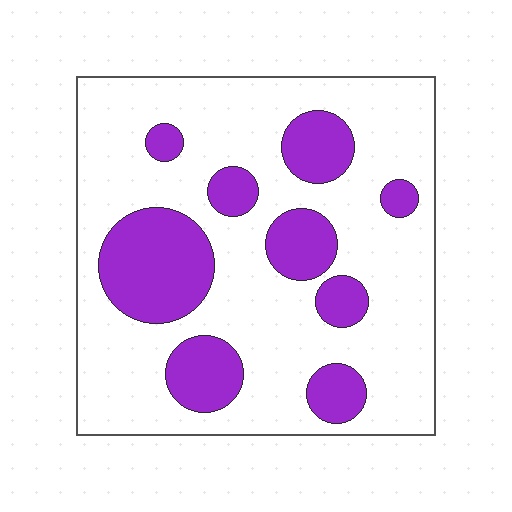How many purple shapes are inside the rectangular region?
9.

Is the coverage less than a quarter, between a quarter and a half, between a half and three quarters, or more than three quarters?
Between a quarter and a half.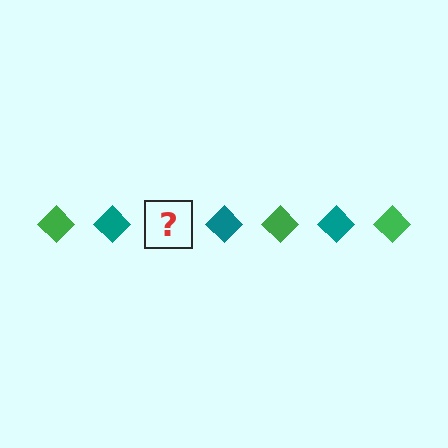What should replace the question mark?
The question mark should be replaced with a green diamond.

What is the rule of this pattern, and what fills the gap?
The rule is that the pattern cycles through green, teal diamonds. The gap should be filled with a green diamond.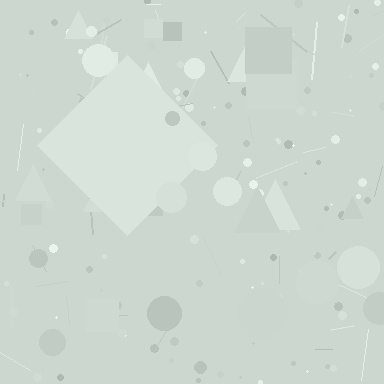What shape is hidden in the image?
A diamond is hidden in the image.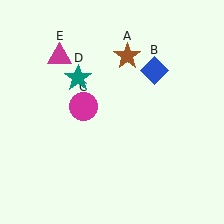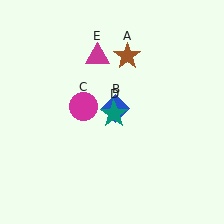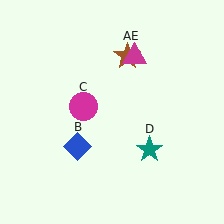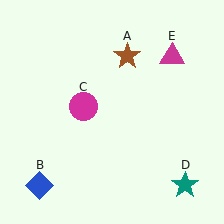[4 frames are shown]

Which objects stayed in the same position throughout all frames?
Brown star (object A) and magenta circle (object C) remained stationary.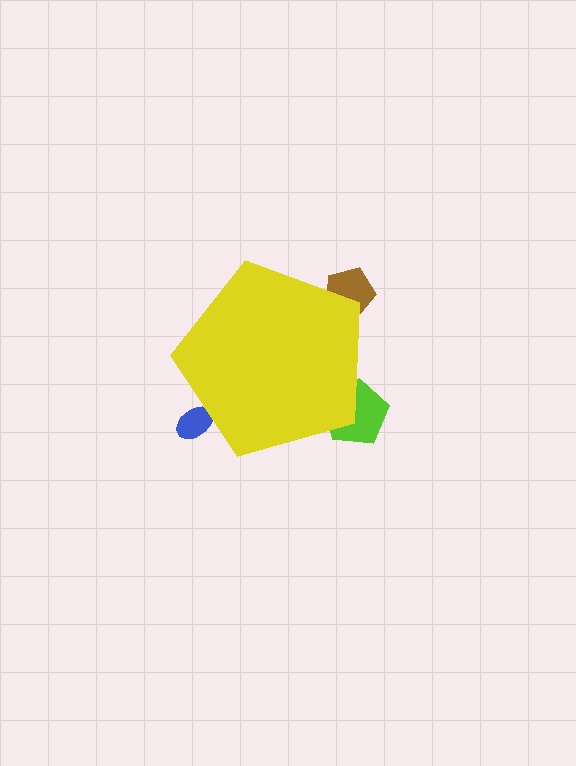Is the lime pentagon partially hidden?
Yes, the lime pentagon is partially hidden behind the yellow pentagon.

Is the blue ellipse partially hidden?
Yes, the blue ellipse is partially hidden behind the yellow pentagon.